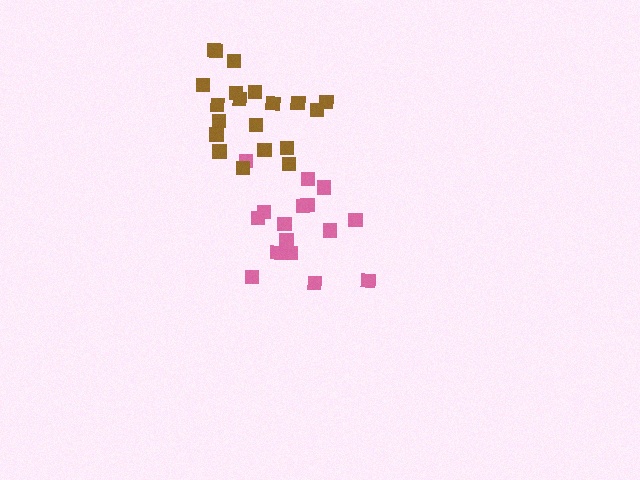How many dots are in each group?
Group 1: 16 dots, Group 2: 20 dots (36 total).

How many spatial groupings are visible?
There are 2 spatial groupings.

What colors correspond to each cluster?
The clusters are colored: pink, brown.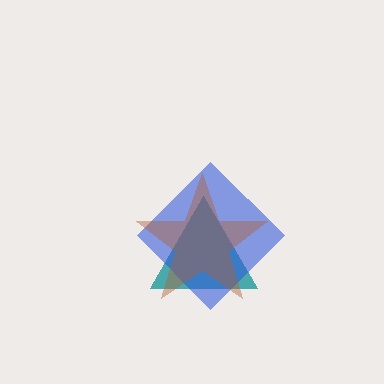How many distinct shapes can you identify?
There are 3 distinct shapes: a teal triangle, a blue diamond, a brown star.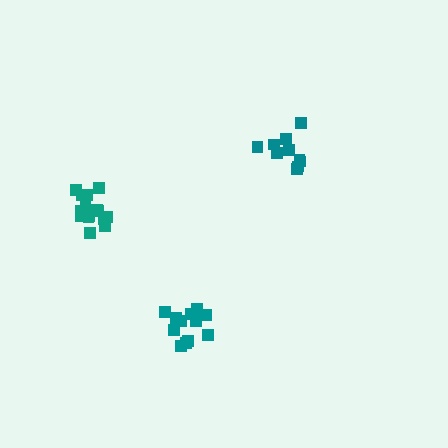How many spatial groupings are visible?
There are 3 spatial groupings.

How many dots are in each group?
Group 1: 15 dots, Group 2: 10 dots, Group 3: 12 dots (37 total).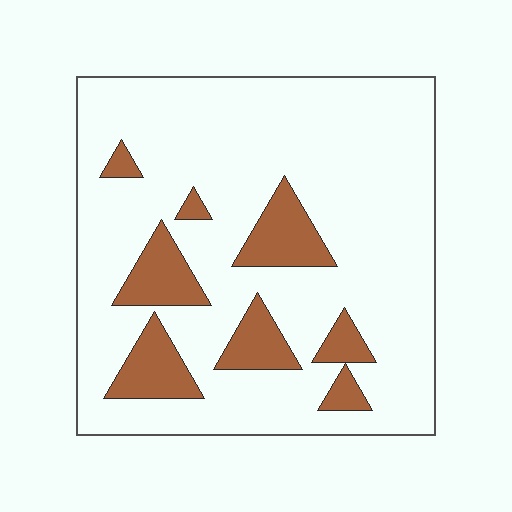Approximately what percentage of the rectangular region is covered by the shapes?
Approximately 15%.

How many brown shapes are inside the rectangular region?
8.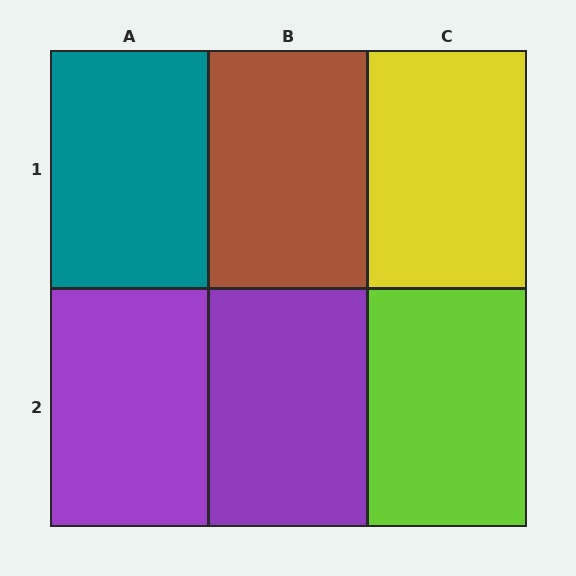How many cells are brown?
1 cell is brown.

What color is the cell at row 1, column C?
Yellow.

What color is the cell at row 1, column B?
Brown.